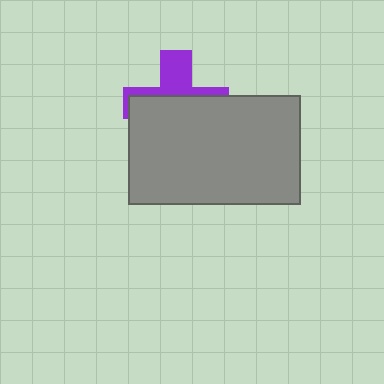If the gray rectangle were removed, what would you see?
You would see the complete purple cross.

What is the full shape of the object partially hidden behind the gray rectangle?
The partially hidden object is a purple cross.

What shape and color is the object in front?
The object in front is a gray rectangle.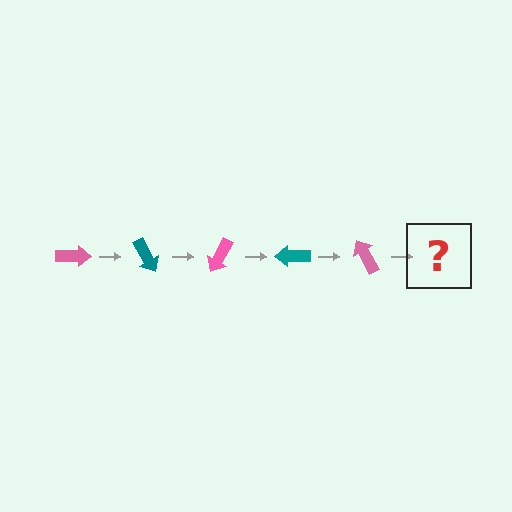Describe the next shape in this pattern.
It should be a teal arrow, rotated 300 degrees from the start.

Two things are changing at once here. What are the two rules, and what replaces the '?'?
The two rules are that it rotates 60 degrees each step and the color cycles through pink and teal. The '?' should be a teal arrow, rotated 300 degrees from the start.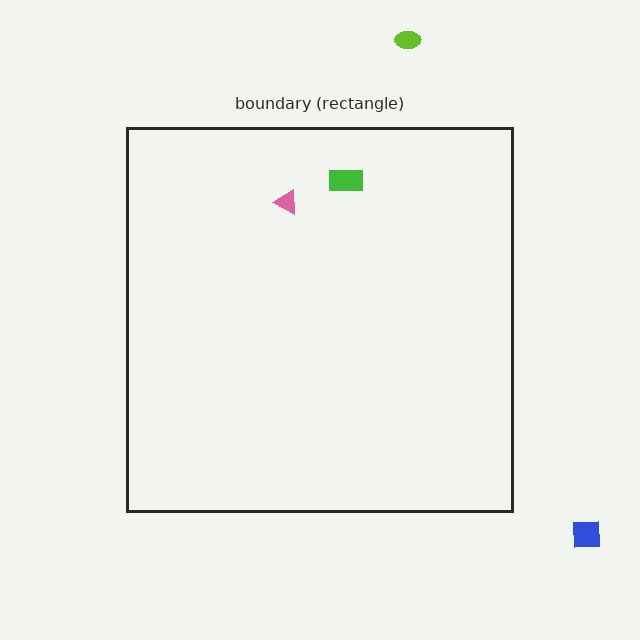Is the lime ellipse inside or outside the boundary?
Outside.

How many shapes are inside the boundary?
2 inside, 2 outside.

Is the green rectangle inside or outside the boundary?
Inside.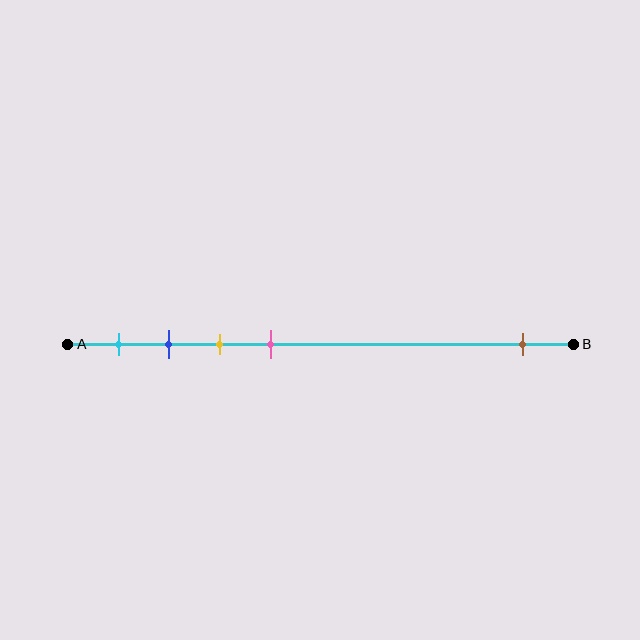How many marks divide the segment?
There are 5 marks dividing the segment.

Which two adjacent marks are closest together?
The blue and yellow marks are the closest adjacent pair.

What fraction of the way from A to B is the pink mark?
The pink mark is approximately 40% (0.4) of the way from A to B.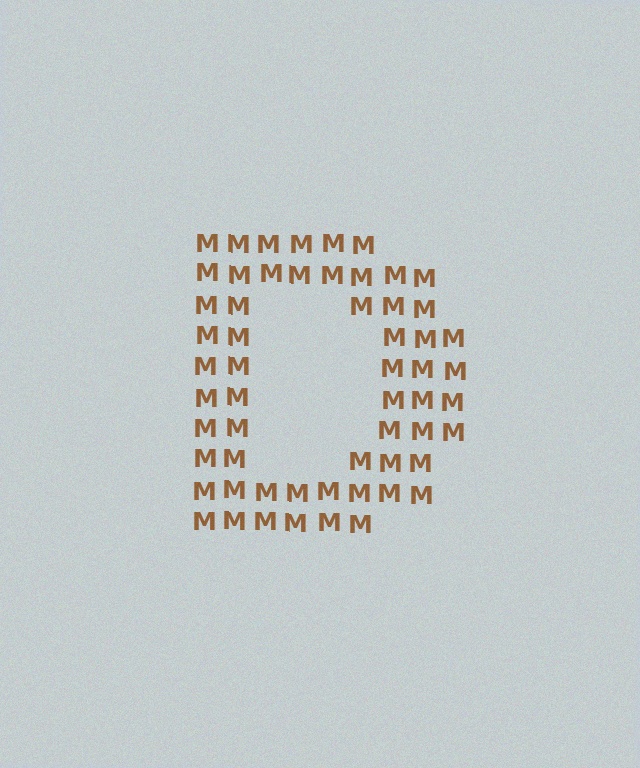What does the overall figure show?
The overall figure shows the letter D.